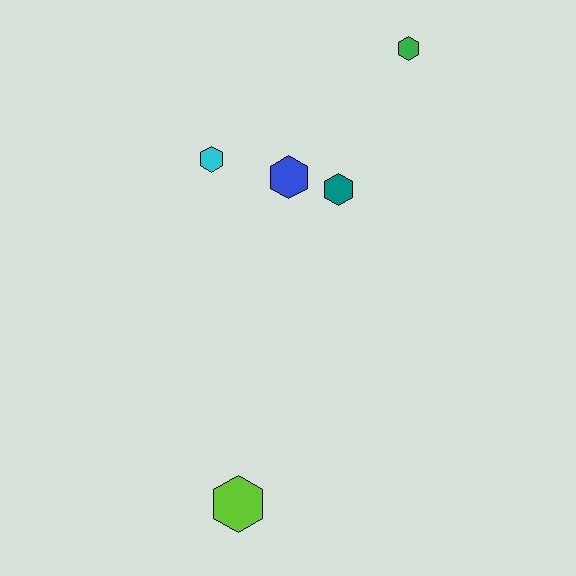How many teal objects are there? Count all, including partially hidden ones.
There is 1 teal object.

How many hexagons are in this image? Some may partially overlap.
There are 5 hexagons.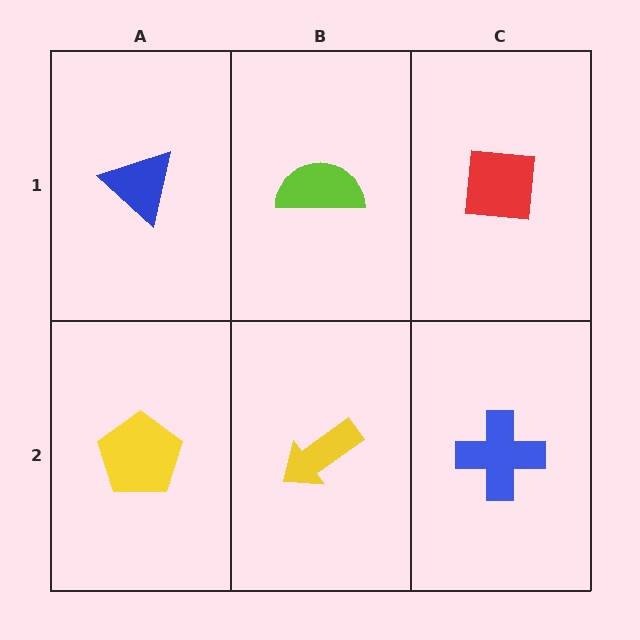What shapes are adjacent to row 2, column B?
A lime semicircle (row 1, column B), a yellow pentagon (row 2, column A), a blue cross (row 2, column C).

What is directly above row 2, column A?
A blue triangle.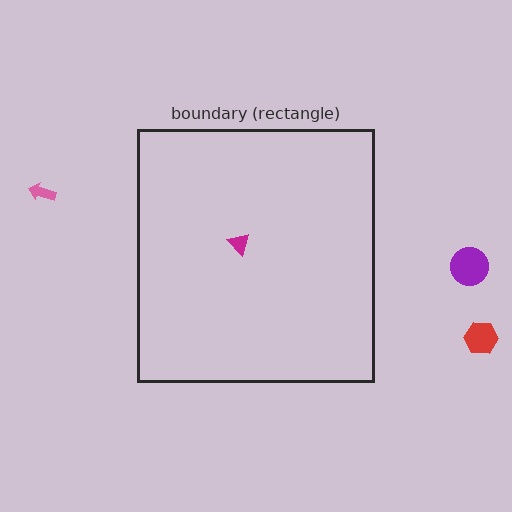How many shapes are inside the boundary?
1 inside, 3 outside.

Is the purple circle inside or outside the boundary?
Outside.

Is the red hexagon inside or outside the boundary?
Outside.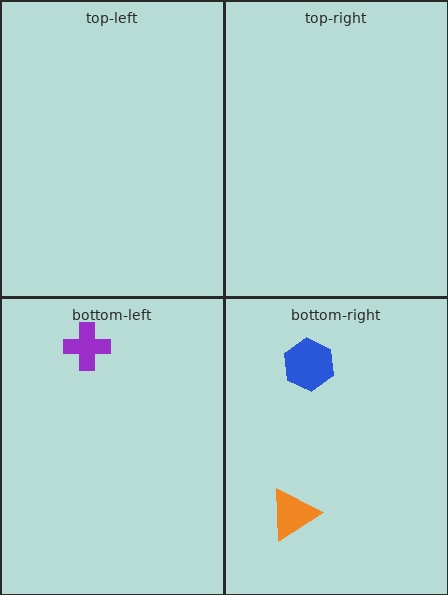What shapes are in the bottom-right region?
The blue hexagon, the orange triangle.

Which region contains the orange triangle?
The bottom-right region.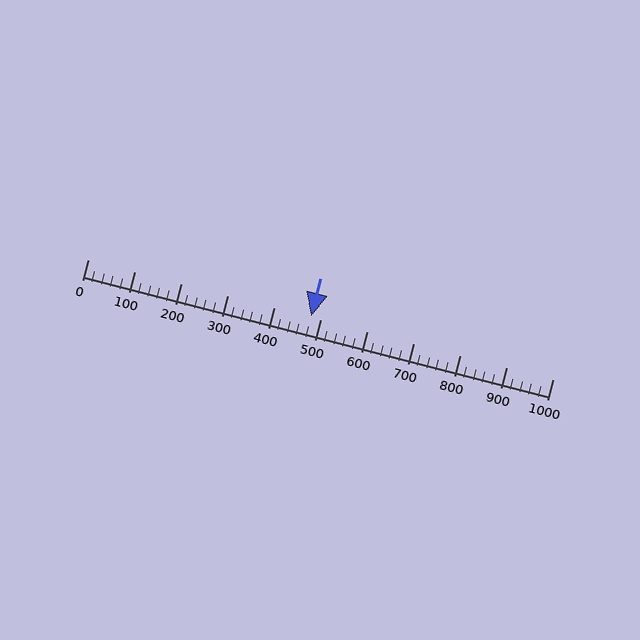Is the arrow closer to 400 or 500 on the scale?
The arrow is closer to 500.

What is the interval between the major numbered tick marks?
The major tick marks are spaced 100 units apart.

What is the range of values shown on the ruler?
The ruler shows values from 0 to 1000.